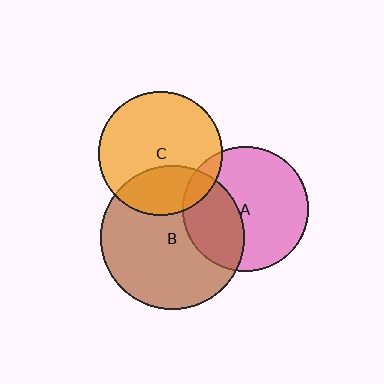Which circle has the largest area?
Circle B (brown).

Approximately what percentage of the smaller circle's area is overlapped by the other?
Approximately 30%.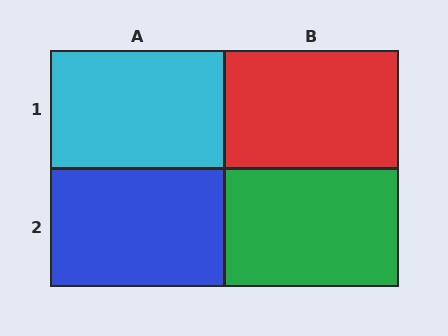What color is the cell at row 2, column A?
Blue.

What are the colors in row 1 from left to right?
Cyan, red.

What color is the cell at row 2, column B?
Green.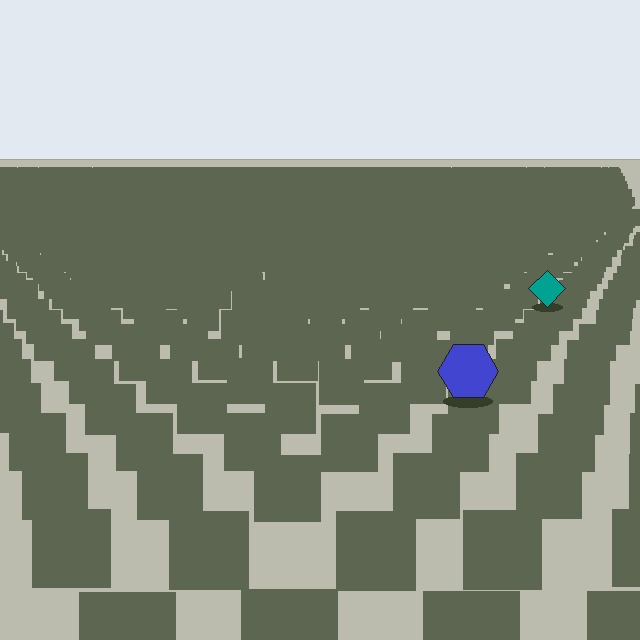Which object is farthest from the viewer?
The teal diamond is farthest from the viewer. It appears smaller and the ground texture around it is denser.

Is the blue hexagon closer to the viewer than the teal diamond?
Yes. The blue hexagon is closer — you can tell from the texture gradient: the ground texture is coarser near it.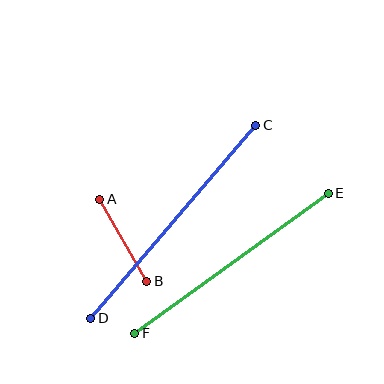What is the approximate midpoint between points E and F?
The midpoint is at approximately (232, 263) pixels.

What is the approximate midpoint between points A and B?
The midpoint is at approximately (123, 240) pixels.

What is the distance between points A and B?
The distance is approximately 95 pixels.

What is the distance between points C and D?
The distance is approximately 254 pixels.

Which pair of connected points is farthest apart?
Points C and D are farthest apart.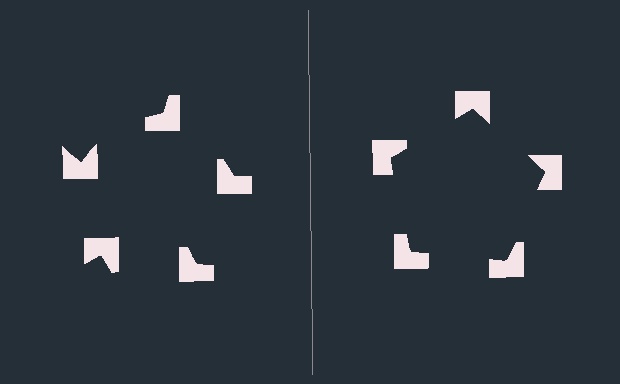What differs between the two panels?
The notched squares are positioned identically on both sides; only the wedge orientations differ. On the right they align to a pentagon; on the left they are misaligned.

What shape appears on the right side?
An illusory pentagon.